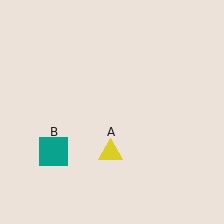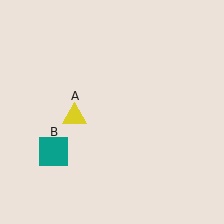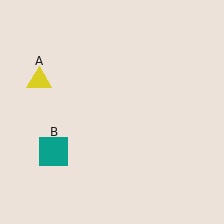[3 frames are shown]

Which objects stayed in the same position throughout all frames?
Teal square (object B) remained stationary.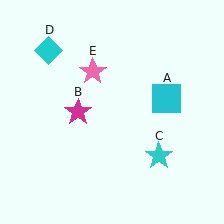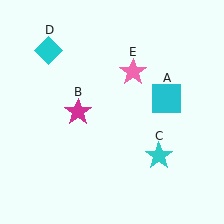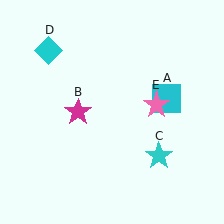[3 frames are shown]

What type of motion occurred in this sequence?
The pink star (object E) rotated clockwise around the center of the scene.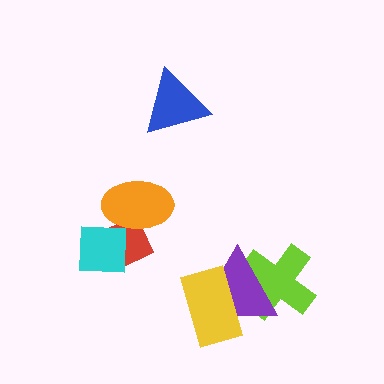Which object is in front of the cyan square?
The orange ellipse is in front of the cyan square.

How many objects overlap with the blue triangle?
0 objects overlap with the blue triangle.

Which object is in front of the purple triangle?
The yellow rectangle is in front of the purple triangle.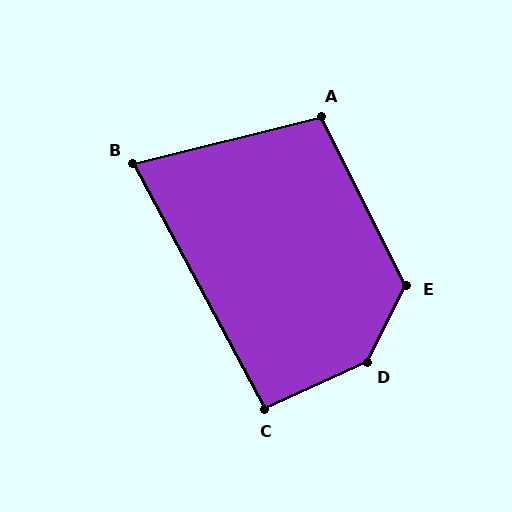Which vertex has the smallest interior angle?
B, at approximately 76 degrees.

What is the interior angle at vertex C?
Approximately 94 degrees (approximately right).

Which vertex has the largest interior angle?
D, at approximately 142 degrees.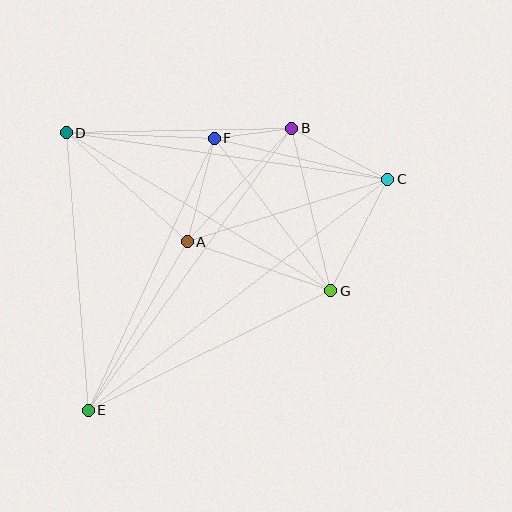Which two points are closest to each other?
Points B and F are closest to each other.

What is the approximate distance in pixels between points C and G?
The distance between C and G is approximately 125 pixels.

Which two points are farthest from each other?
Points C and E are farthest from each other.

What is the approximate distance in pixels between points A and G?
The distance between A and G is approximately 152 pixels.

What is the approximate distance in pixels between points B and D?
The distance between B and D is approximately 225 pixels.